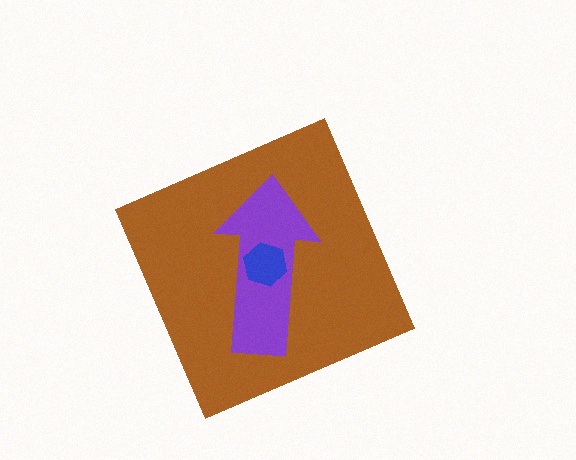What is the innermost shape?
The blue hexagon.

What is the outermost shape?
The brown diamond.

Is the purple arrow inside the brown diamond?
Yes.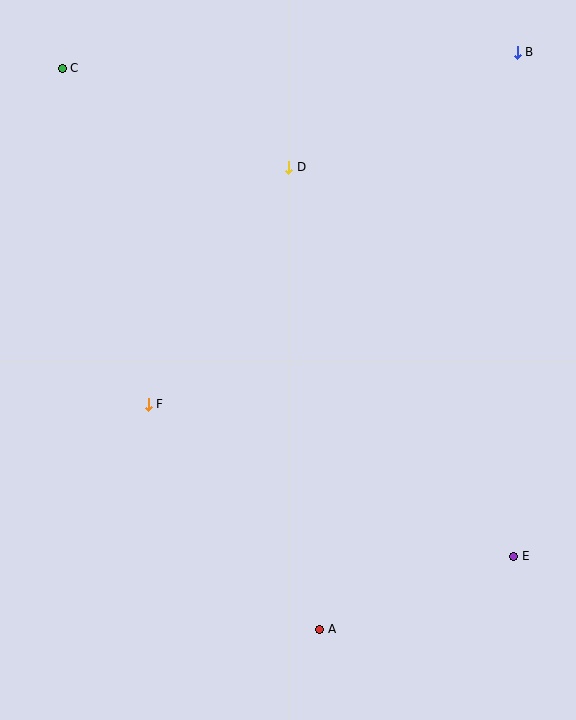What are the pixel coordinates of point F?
Point F is at (148, 404).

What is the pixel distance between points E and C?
The distance between E and C is 665 pixels.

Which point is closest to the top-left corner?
Point C is closest to the top-left corner.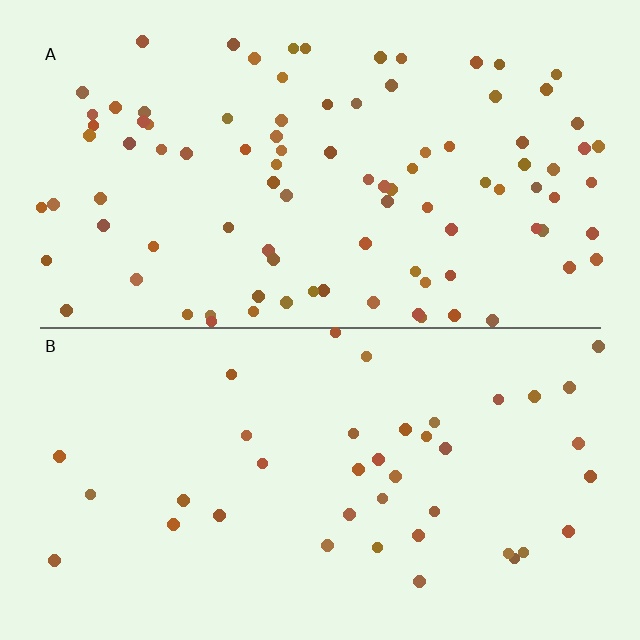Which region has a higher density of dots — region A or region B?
A (the top).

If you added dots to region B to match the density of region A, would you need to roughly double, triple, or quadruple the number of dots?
Approximately double.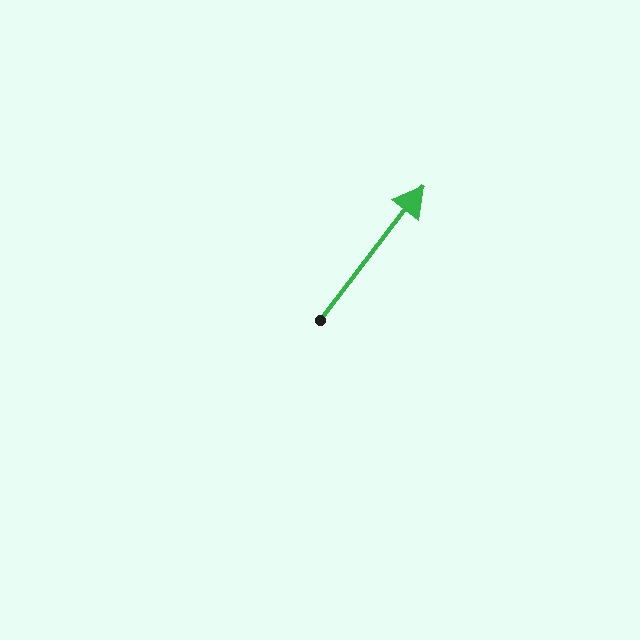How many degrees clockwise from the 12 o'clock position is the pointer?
Approximately 38 degrees.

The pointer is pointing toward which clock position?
Roughly 1 o'clock.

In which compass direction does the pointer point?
Northeast.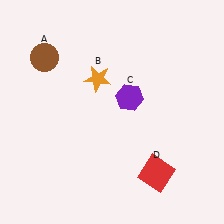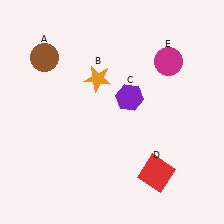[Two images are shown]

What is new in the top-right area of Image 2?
A magenta circle (E) was added in the top-right area of Image 2.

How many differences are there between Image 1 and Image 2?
There is 1 difference between the two images.